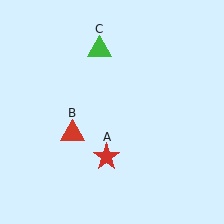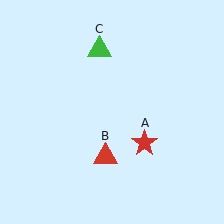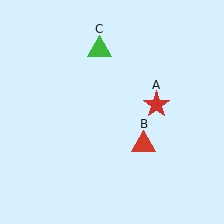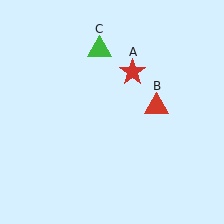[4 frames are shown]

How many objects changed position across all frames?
2 objects changed position: red star (object A), red triangle (object B).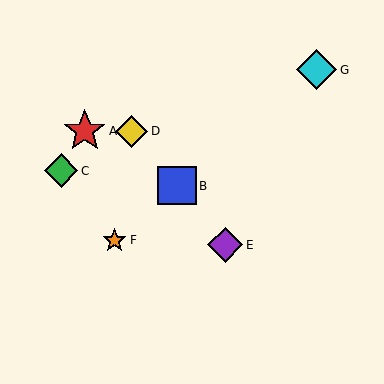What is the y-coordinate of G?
Object G is at y≈70.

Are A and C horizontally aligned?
No, A is at y≈131 and C is at y≈171.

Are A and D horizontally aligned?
Yes, both are at y≈131.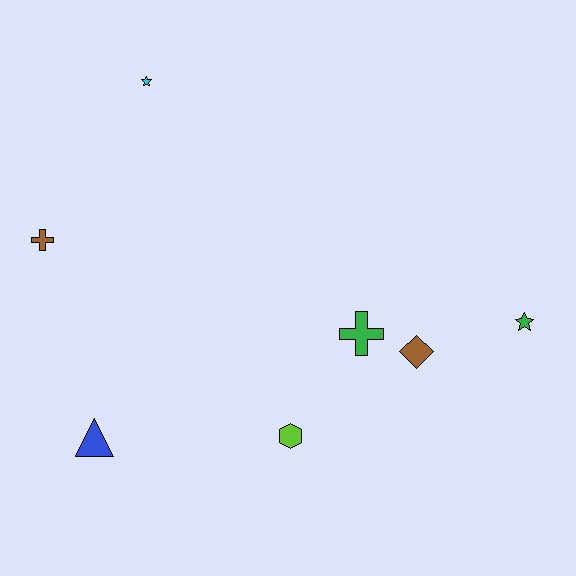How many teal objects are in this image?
There are no teal objects.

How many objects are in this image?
There are 7 objects.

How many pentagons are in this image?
There are no pentagons.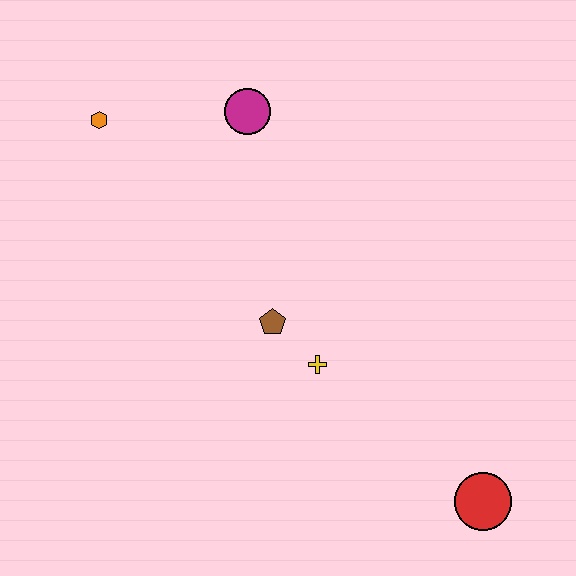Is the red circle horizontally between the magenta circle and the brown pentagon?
No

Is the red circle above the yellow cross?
No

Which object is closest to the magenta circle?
The orange hexagon is closest to the magenta circle.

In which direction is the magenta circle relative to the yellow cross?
The magenta circle is above the yellow cross.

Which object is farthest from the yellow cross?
The orange hexagon is farthest from the yellow cross.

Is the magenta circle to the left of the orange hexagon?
No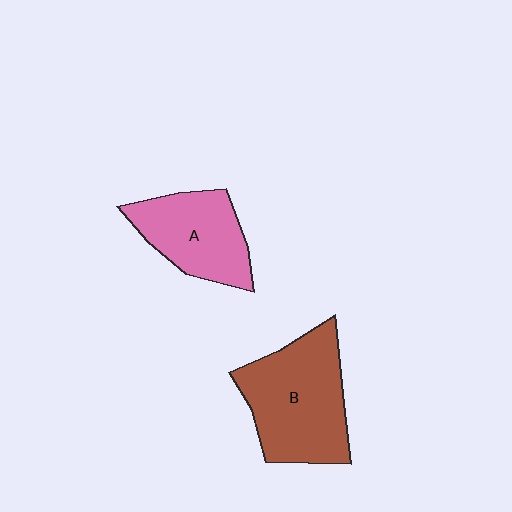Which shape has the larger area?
Shape B (brown).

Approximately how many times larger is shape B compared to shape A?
Approximately 1.4 times.